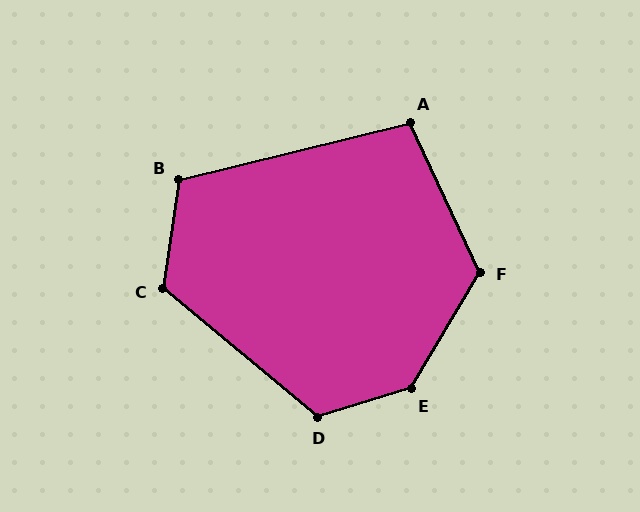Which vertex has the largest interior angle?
E, at approximately 138 degrees.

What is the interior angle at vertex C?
Approximately 121 degrees (obtuse).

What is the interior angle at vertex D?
Approximately 124 degrees (obtuse).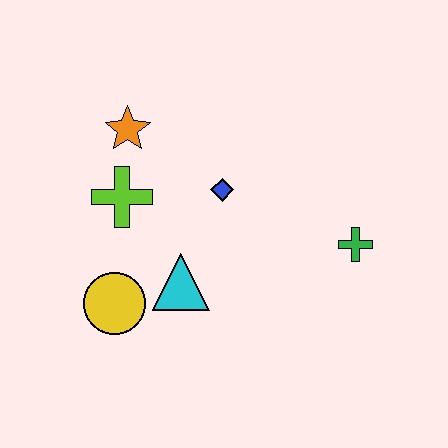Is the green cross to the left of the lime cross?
No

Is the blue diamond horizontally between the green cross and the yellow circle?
Yes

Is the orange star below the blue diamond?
No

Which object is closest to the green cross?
The blue diamond is closest to the green cross.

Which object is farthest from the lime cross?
The green cross is farthest from the lime cross.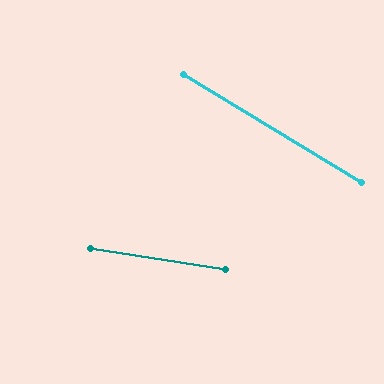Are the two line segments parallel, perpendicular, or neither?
Neither parallel nor perpendicular — they differ by about 22°.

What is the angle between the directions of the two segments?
Approximately 22 degrees.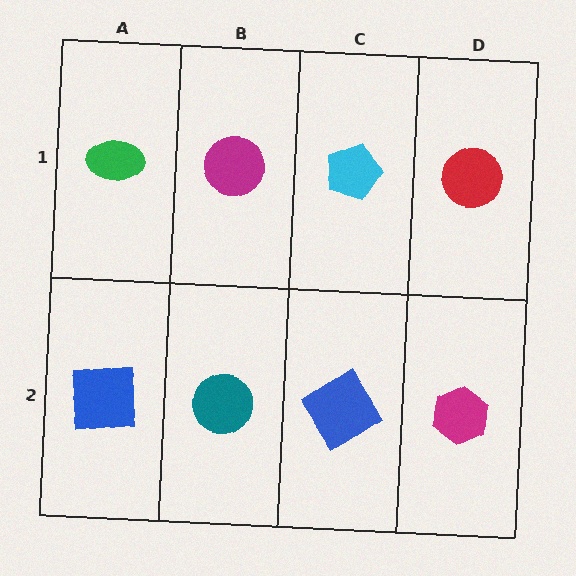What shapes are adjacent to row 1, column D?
A magenta hexagon (row 2, column D), a cyan pentagon (row 1, column C).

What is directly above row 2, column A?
A green ellipse.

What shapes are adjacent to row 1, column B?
A teal circle (row 2, column B), a green ellipse (row 1, column A), a cyan pentagon (row 1, column C).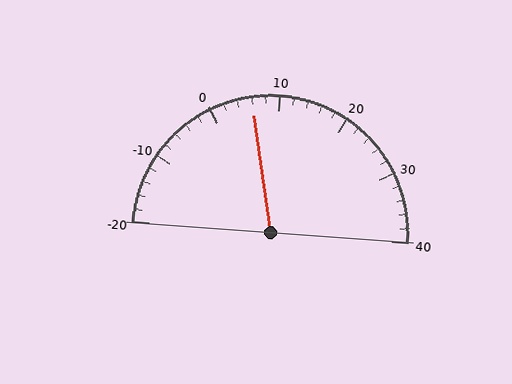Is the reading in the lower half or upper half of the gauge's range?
The reading is in the lower half of the range (-20 to 40).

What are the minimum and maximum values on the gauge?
The gauge ranges from -20 to 40.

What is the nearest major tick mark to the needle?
The nearest major tick mark is 10.